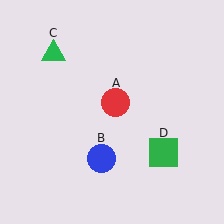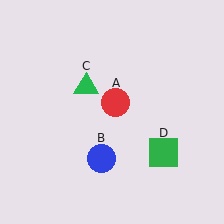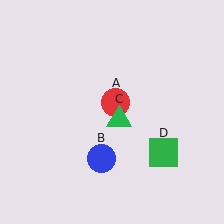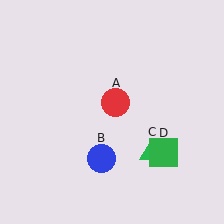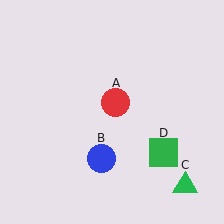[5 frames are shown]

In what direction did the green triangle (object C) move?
The green triangle (object C) moved down and to the right.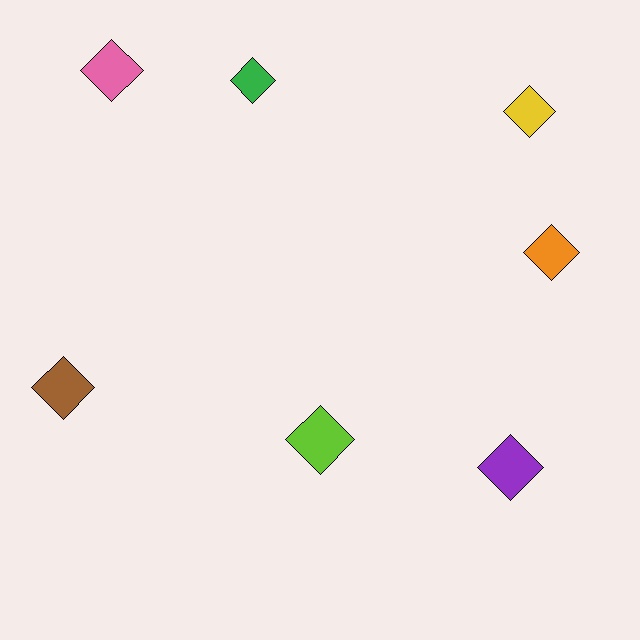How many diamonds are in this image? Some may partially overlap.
There are 7 diamonds.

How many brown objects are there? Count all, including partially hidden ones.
There is 1 brown object.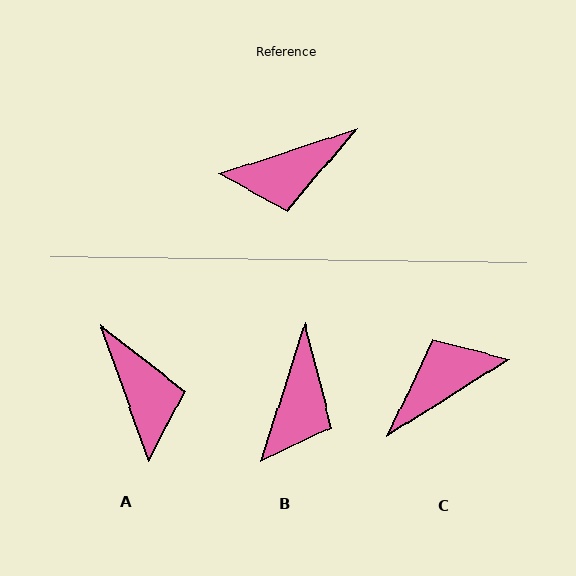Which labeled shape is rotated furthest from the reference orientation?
C, about 166 degrees away.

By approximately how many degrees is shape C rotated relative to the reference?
Approximately 166 degrees clockwise.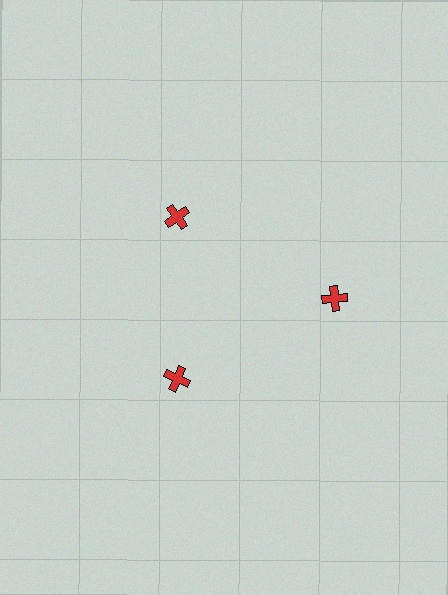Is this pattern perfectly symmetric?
No. The 3 red crosses are arranged in a ring, but one element near the 3 o'clock position is pushed outward from the center, breaking the 3-fold rotational symmetry.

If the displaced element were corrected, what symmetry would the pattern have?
It would have 3-fold rotational symmetry — the pattern would map onto itself every 120 degrees.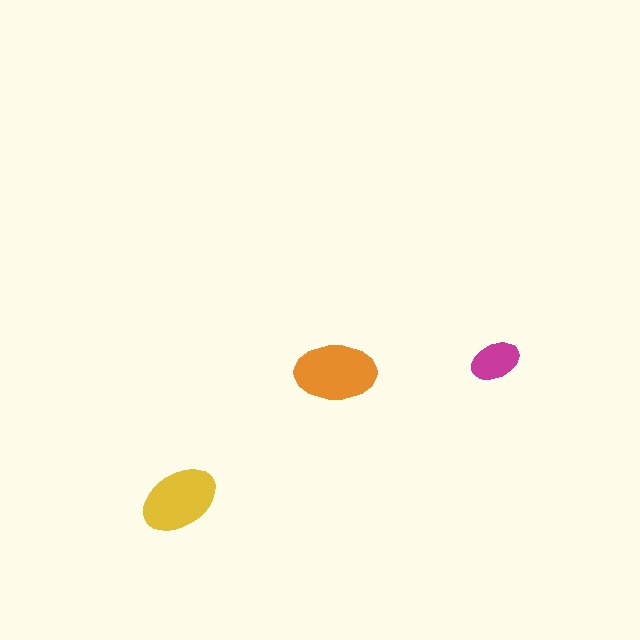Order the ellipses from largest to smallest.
the orange one, the yellow one, the magenta one.